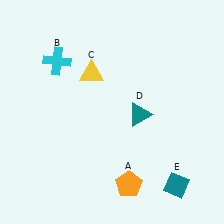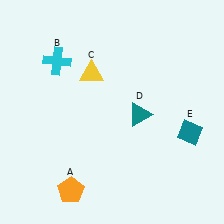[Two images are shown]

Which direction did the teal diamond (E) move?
The teal diamond (E) moved up.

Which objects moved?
The objects that moved are: the orange pentagon (A), the teal diamond (E).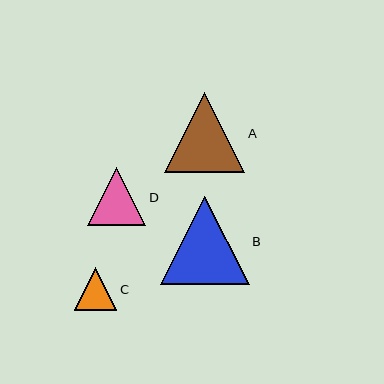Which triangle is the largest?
Triangle B is the largest with a size of approximately 89 pixels.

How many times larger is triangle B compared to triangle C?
Triangle B is approximately 2.1 times the size of triangle C.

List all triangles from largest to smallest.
From largest to smallest: B, A, D, C.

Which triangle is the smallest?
Triangle C is the smallest with a size of approximately 42 pixels.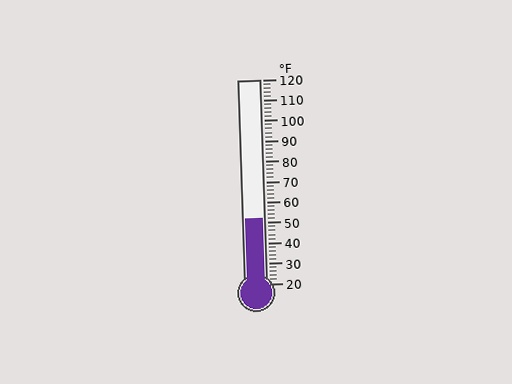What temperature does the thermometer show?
The thermometer shows approximately 52°F.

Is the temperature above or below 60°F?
The temperature is below 60°F.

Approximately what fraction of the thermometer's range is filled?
The thermometer is filled to approximately 30% of its range.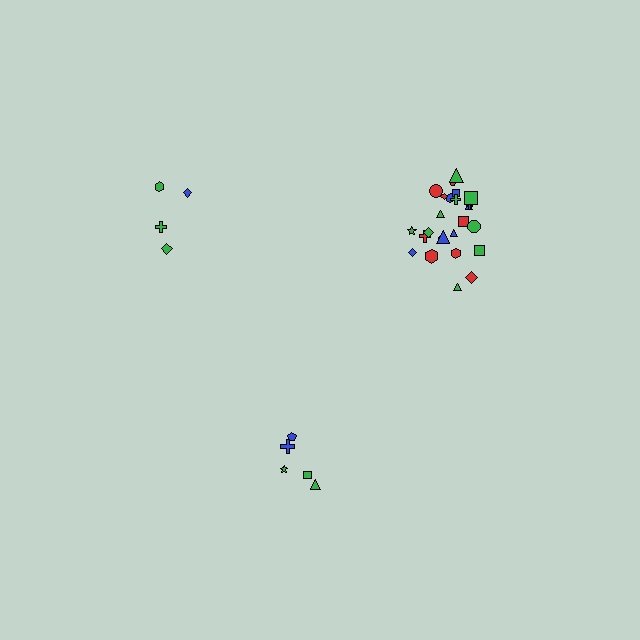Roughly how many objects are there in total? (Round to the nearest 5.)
Roughly 35 objects in total.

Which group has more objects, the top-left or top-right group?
The top-right group.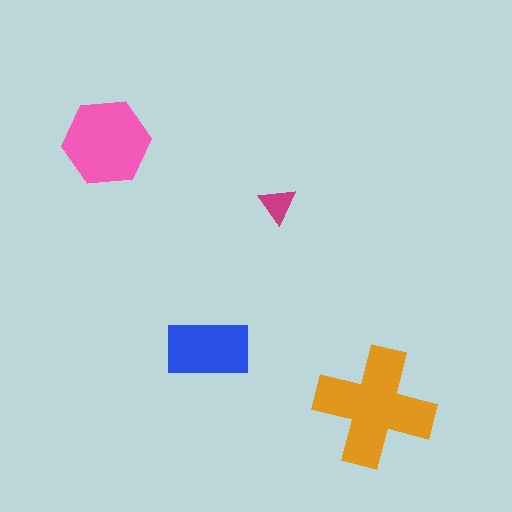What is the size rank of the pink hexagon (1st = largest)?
2nd.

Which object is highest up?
The pink hexagon is topmost.